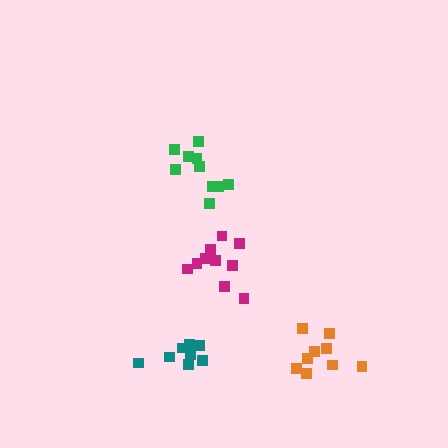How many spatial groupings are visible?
There are 4 spatial groupings.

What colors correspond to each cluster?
The clusters are colored: magenta, green, orange, teal.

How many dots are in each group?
Group 1: 10 dots, Group 2: 10 dots, Group 3: 9 dots, Group 4: 8 dots (37 total).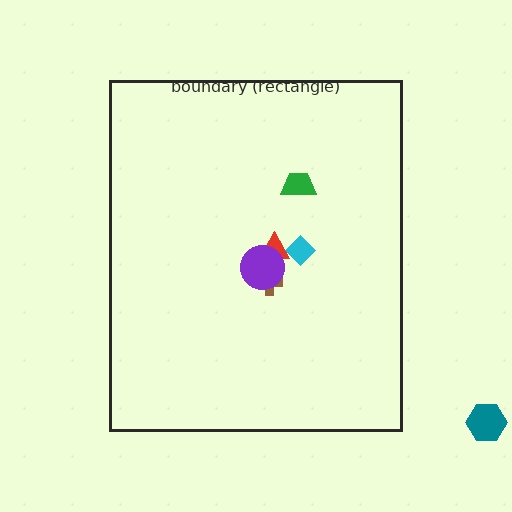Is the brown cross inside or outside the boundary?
Inside.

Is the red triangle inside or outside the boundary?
Inside.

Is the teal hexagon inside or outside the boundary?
Outside.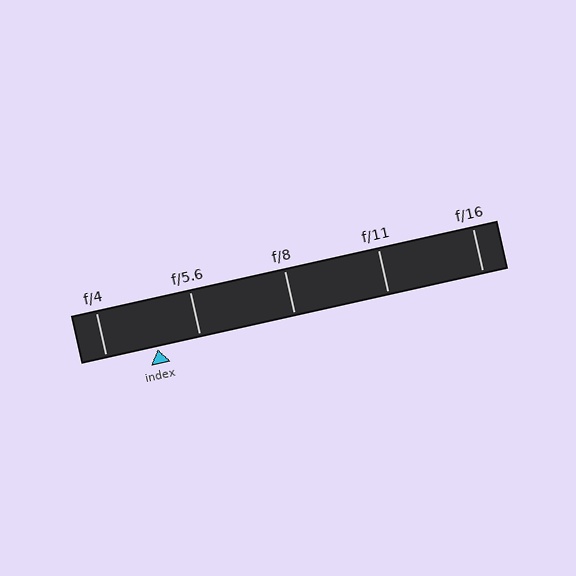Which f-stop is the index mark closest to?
The index mark is closest to f/5.6.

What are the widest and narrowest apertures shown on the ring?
The widest aperture shown is f/4 and the narrowest is f/16.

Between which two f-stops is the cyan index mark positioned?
The index mark is between f/4 and f/5.6.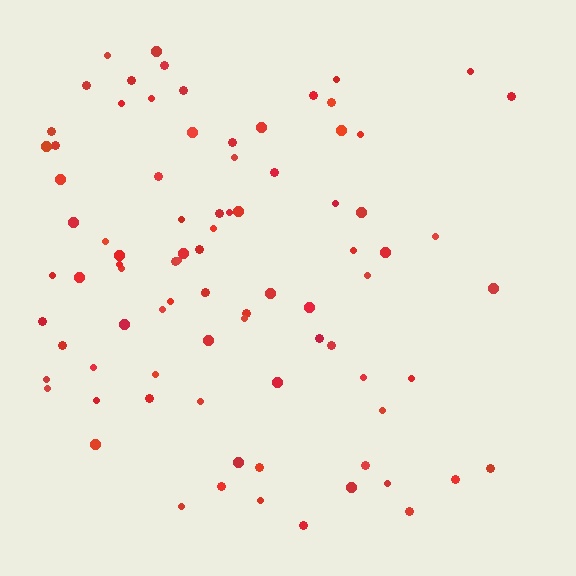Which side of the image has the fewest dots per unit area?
The right.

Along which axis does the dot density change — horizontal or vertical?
Horizontal.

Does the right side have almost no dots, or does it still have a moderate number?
Still a moderate number, just noticeably fewer than the left.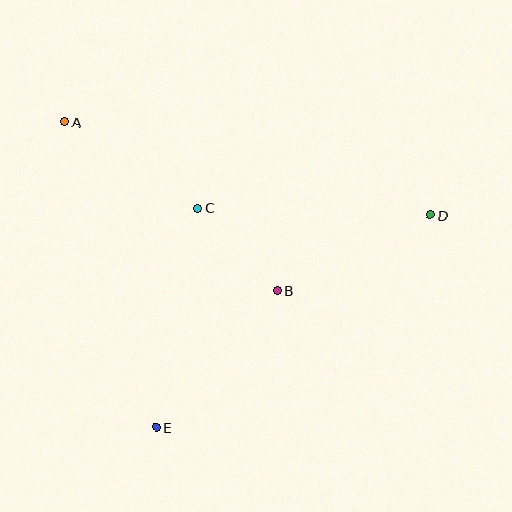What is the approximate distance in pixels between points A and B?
The distance between A and B is approximately 271 pixels.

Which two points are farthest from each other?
Points A and D are farthest from each other.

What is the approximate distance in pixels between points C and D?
The distance between C and D is approximately 233 pixels.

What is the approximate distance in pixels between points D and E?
The distance between D and E is approximately 346 pixels.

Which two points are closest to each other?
Points B and C are closest to each other.